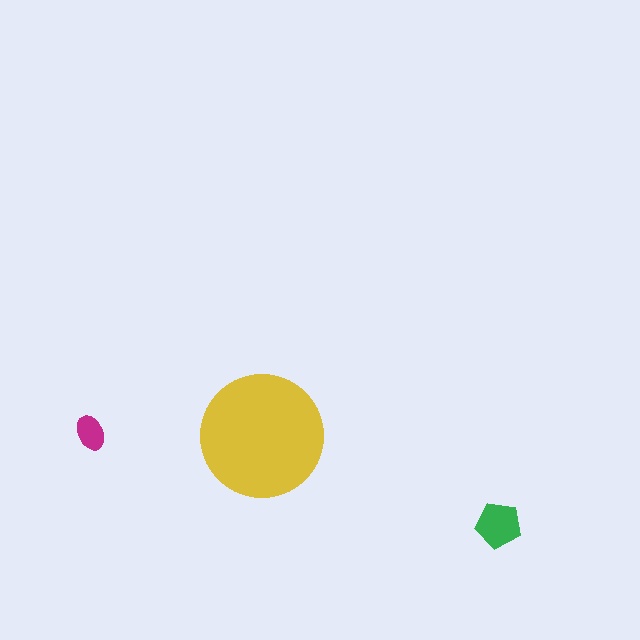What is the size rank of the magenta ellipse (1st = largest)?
3rd.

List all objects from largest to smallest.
The yellow circle, the green pentagon, the magenta ellipse.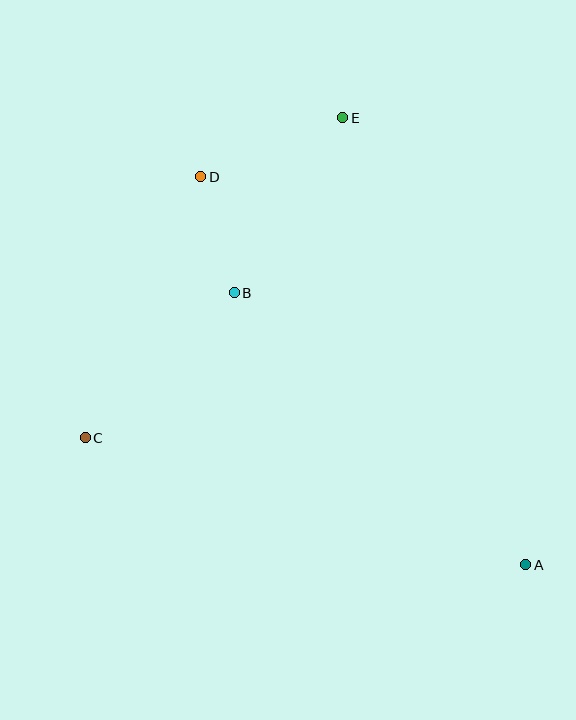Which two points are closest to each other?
Points B and D are closest to each other.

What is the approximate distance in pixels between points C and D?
The distance between C and D is approximately 285 pixels.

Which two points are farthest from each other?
Points A and D are farthest from each other.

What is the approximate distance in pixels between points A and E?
The distance between A and E is approximately 483 pixels.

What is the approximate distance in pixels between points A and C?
The distance between A and C is approximately 459 pixels.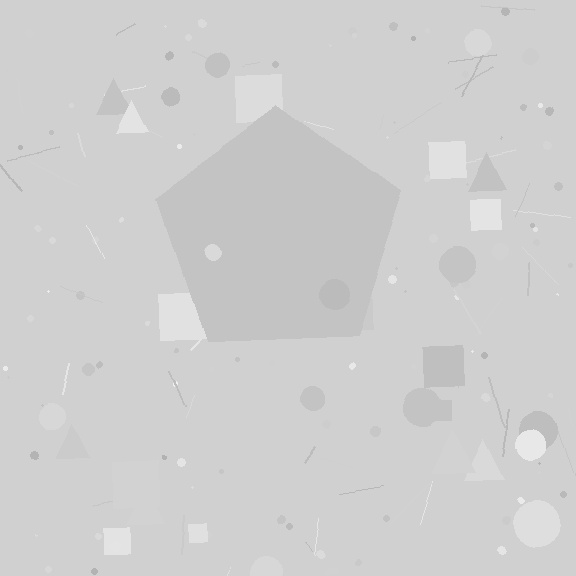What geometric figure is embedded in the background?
A pentagon is embedded in the background.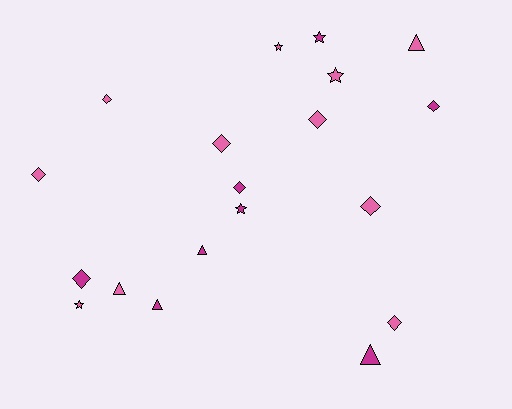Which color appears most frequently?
Pink, with 11 objects.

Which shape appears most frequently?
Diamond, with 9 objects.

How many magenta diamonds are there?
There are 3 magenta diamonds.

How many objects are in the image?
There are 19 objects.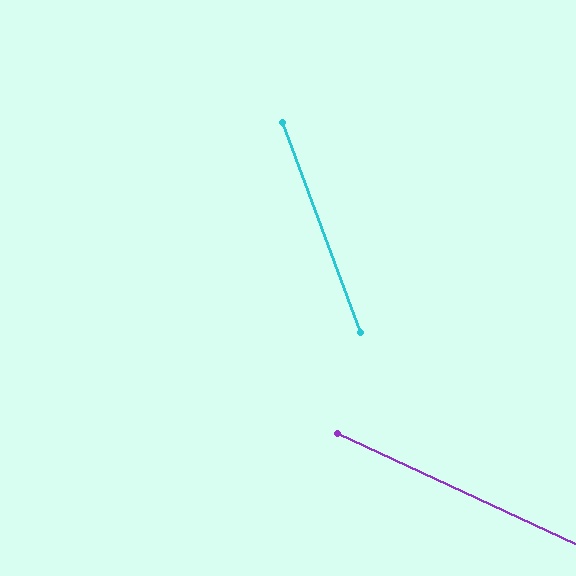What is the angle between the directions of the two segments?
Approximately 45 degrees.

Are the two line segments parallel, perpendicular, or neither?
Neither parallel nor perpendicular — they differ by about 45°.